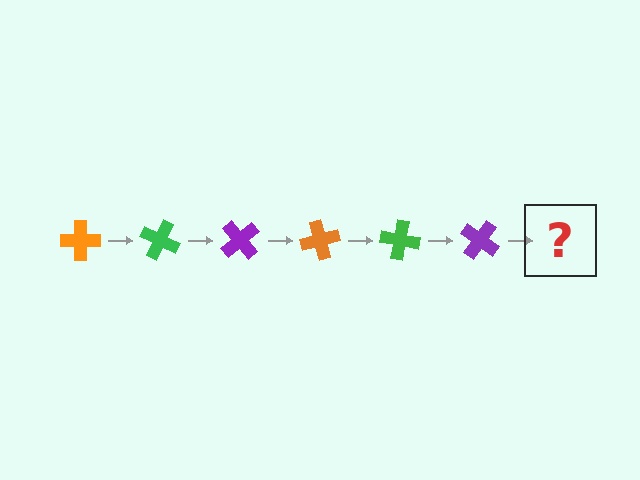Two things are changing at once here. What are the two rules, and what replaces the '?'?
The two rules are that it rotates 25 degrees each step and the color cycles through orange, green, and purple. The '?' should be an orange cross, rotated 150 degrees from the start.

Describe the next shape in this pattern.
It should be an orange cross, rotated 150 degrees from the start.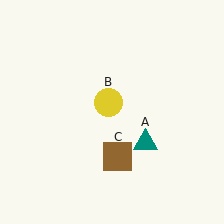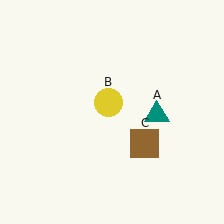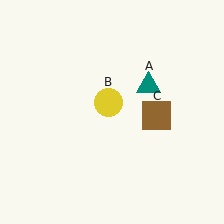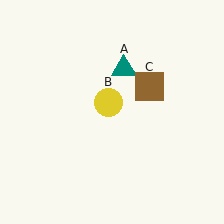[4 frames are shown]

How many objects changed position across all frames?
2 objects changed position: teal triangle (object A), brown square (object C).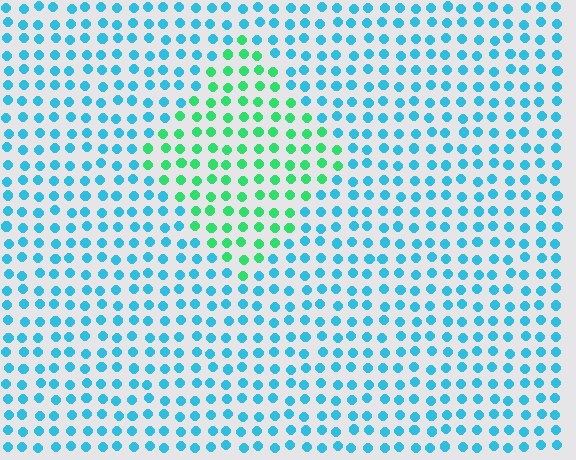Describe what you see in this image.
The image is filled with small cyan elements in a uniform arrangement. A diamond-shaped region is visible where the elements are tinted to a slightly different hue, forming a subtle color boundary.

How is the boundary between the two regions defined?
The boundary is defined purely by a slight shift in hue (about 51 degrees). Spacing, size, and orientation are identical on both sides.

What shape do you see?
I see a diamond.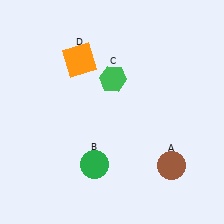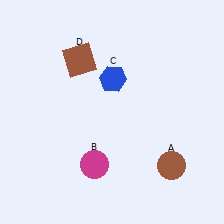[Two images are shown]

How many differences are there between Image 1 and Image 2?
There are 3 differences between the two images.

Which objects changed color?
B changed from green to magenta. C changed from green to blue. D changed from orange to brown.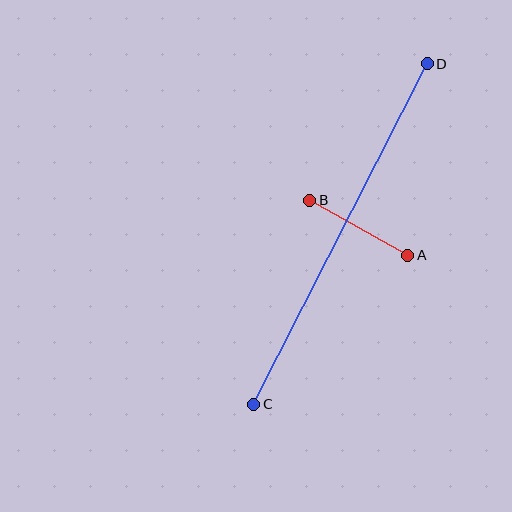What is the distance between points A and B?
The distance is approximately 113 pixels.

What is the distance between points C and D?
The distance is approximately 382 pixels.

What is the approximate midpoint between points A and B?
The midpoint is at approximately (359, 228) pixels.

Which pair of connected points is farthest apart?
Points C and D are farthest apart.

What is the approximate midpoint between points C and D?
The midpoint is at approximately (340, 234) pixels.